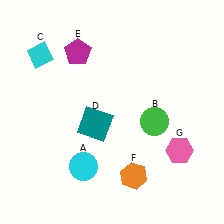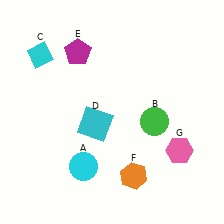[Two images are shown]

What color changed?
The square (D) changed from teal in Image 1 to cyan in Image 2.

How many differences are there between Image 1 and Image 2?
There is 1 difference between the two images.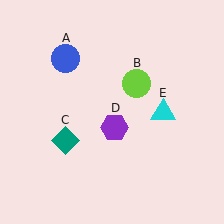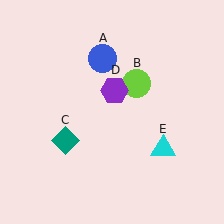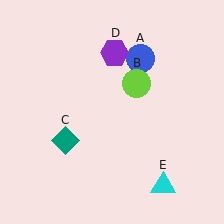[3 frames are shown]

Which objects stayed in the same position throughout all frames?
Lime circle (object B) and teal diamond (object C) remained stationary.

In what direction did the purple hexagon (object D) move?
The purple hexagon (object D) moved up.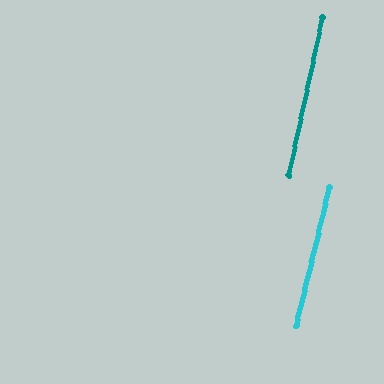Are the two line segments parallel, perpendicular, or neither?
Parallel — their directions differ by only 1.7°.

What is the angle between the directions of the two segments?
Approximately 2 degrees.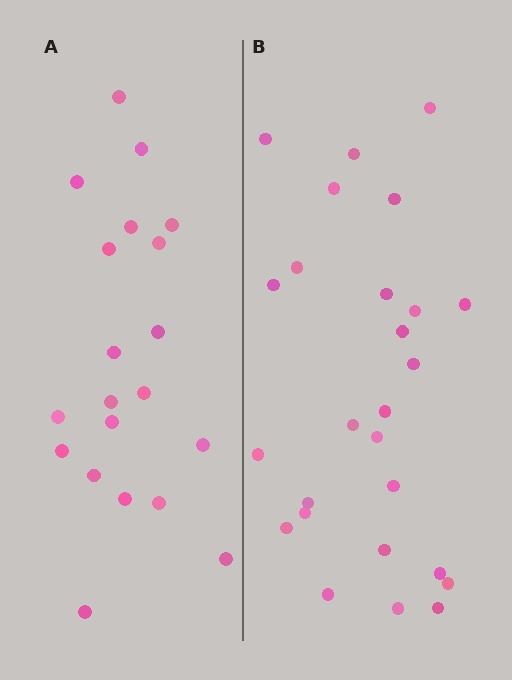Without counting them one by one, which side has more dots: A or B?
Region B (the right region) has more dots.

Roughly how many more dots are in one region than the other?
Region B has about 6 more dots than region A.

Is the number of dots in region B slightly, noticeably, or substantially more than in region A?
Region B has noticeably more, but not dramatically so. The ratio is roughly 1.3 to 1.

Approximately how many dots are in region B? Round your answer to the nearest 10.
About 30 dots. (The exact count is 26, which rounds to 30.)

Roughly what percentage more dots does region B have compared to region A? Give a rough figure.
About 30% more.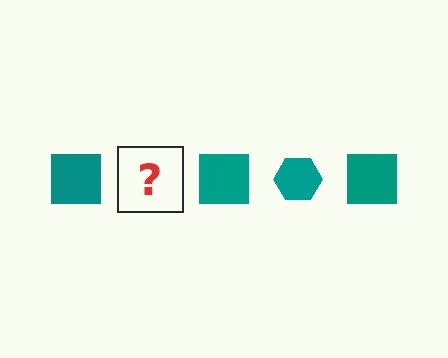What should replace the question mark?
The question mark should be replaced with a teal hexagon.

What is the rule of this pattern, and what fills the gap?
The rule is that the pattern cycles through square, hexagon shapes in teal. The gap should be filled with a teal hexagon.